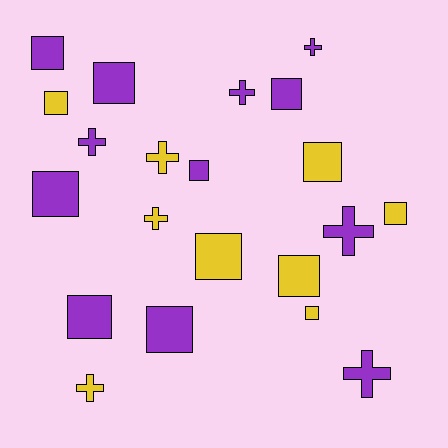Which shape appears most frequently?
Square, with 13 objects.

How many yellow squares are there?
There are 6 yellow squares.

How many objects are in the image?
There are 21 objects.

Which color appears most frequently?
Purple, with 12 objects.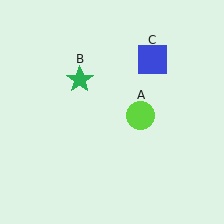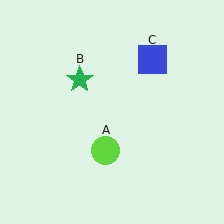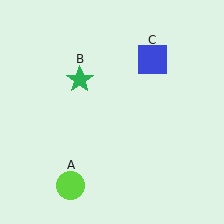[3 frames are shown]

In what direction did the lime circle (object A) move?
The lime circle (object A) moved down and to the left.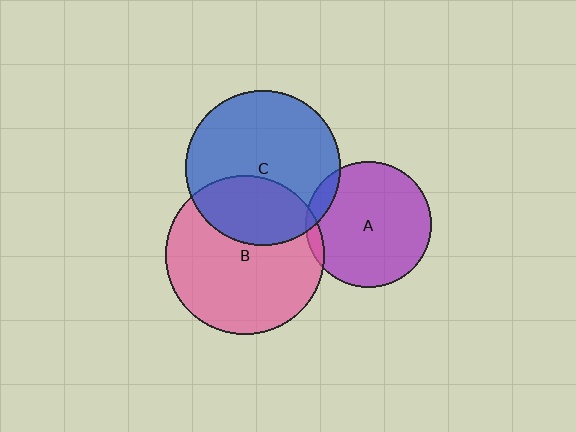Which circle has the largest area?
Circle B (pink).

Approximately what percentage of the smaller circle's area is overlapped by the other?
Approximately 10%.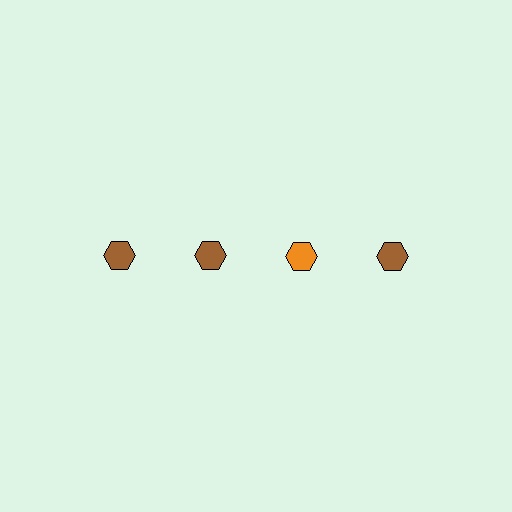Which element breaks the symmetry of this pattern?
The orange hexagon in the top row, center column breaks the symmetry. All other shapes are brown hexagons.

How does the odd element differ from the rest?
It has a different color: orange instead of brown.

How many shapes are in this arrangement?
There are 4 shapes arranged in a grid pattern.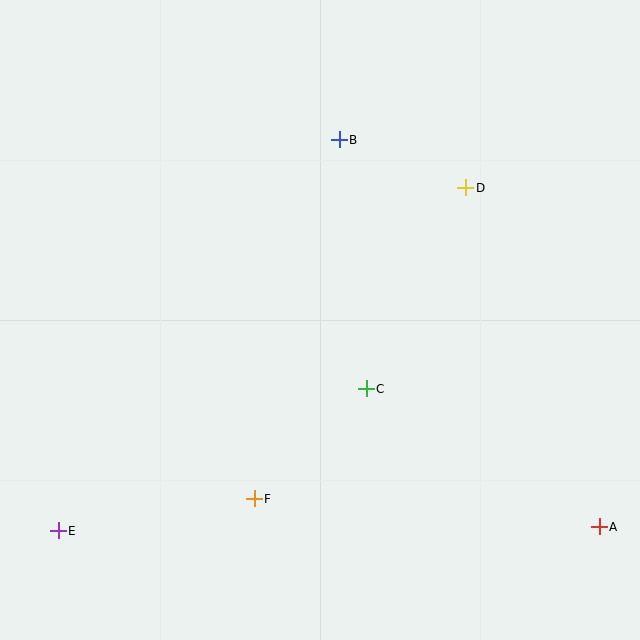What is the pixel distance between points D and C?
The distance between D and C is 225 pixels.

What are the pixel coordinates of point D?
Point D is at (466, 188).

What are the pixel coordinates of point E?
Point E is at (58, 531).